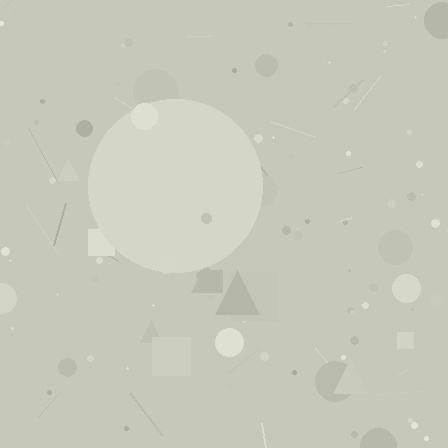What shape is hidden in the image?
A circle is hidden in the image.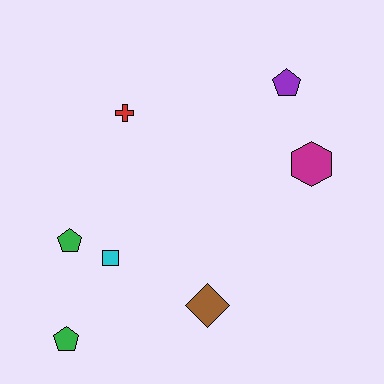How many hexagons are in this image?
There is 1 hexagon.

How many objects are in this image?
There are 7 objects.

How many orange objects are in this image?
There are no orange objects.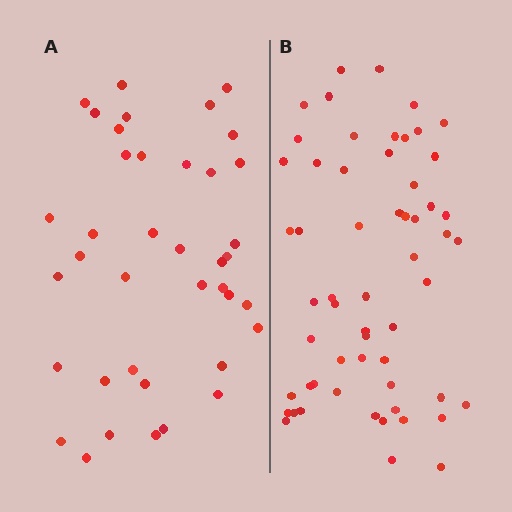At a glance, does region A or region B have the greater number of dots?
Region B (the right region) has more dots.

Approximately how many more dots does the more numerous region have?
Region B has approximately 20 more dots than region A.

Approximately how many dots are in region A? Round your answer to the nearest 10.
About 40 dots. (The exact count is 39, which rounds to 40.)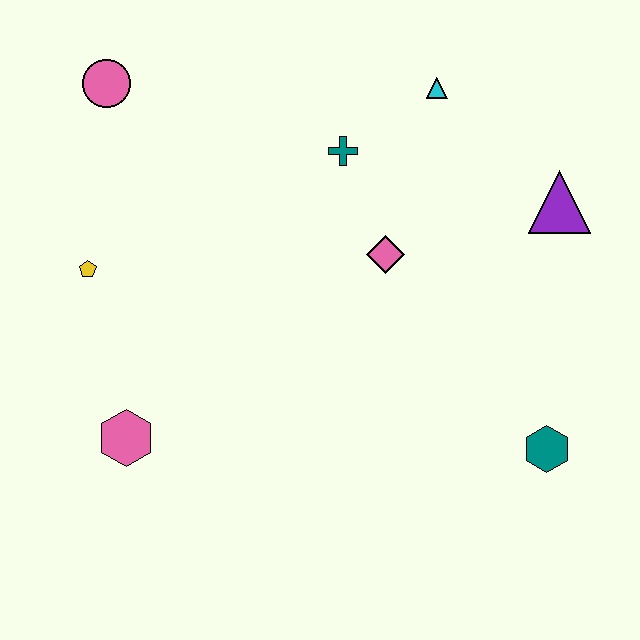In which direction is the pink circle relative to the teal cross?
The pink circle is to the left of the teal cross.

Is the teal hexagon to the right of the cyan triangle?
Yes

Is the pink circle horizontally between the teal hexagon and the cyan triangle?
No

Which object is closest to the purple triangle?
The cyan triangle is closest to the purple triangle.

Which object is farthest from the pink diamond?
The pink circle is farthest from the pink diamond.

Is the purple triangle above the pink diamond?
Yes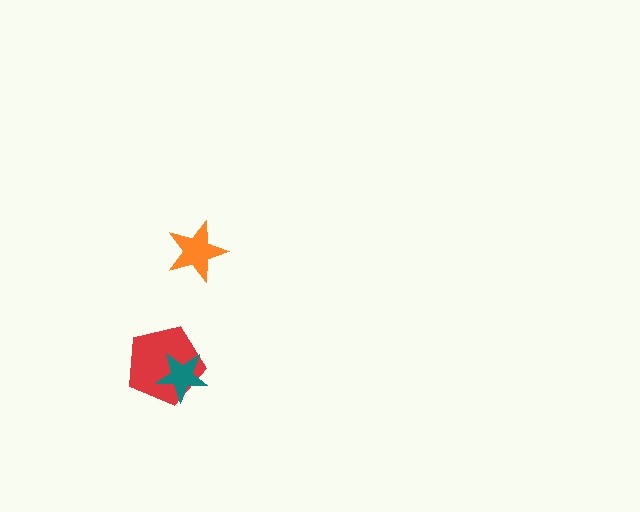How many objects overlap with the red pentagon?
1 object overlaps with the red pentagon.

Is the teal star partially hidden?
No, no other shape covers it.